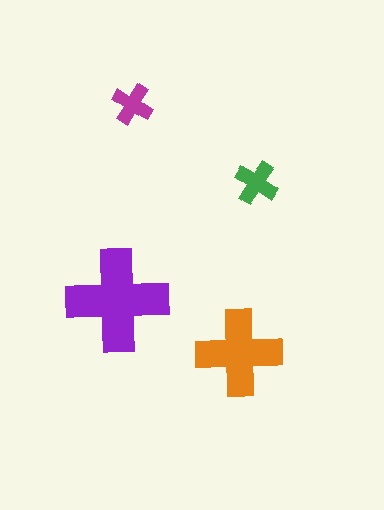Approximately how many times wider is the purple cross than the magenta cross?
About 2.5 times wider.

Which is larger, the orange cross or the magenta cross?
The orange one.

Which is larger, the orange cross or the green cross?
The orange one.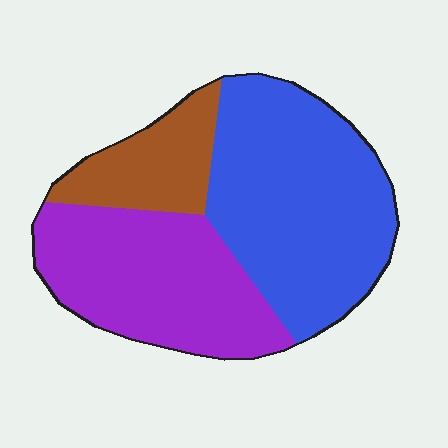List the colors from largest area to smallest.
From largest to smallest: blue, purple, brown.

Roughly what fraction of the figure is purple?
Purple takes up about three eighths (3/8) of the figure.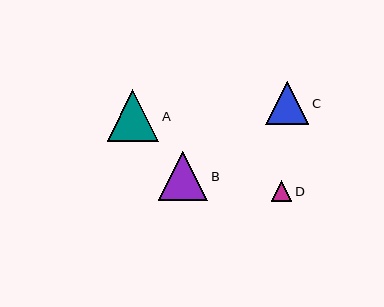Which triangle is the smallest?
Triangle D is the smallest with a size of approximately 20 pixels.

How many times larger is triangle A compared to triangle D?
Triangle A is approximately 2.5 times the size of triangle D.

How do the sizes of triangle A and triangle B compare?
Triangle A and triangle B are approximately the same size.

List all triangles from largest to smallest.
From largest to smallest: A, B, C, D.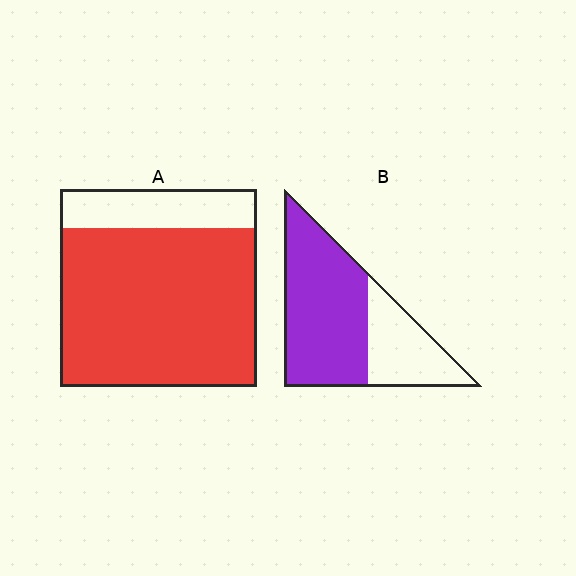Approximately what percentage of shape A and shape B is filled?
A is approximately 80% and B is approximately 65%.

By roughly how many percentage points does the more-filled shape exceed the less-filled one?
By roughly 15 percentage points (A over B).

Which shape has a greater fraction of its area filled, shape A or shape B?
Shape A.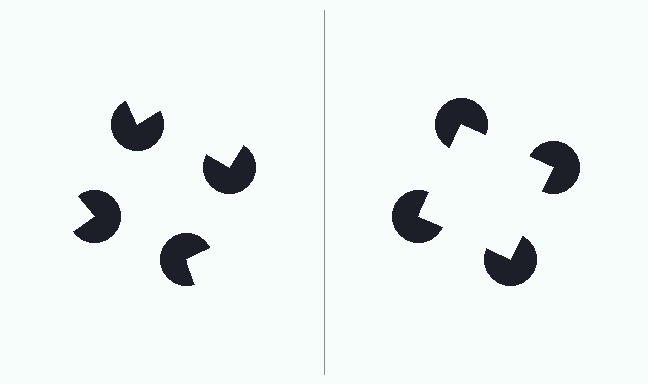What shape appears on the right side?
An illusory square.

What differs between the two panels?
The pac-man discs are positioned identically on both sides; only the wedge orientations differ. On the right they align to a square; on the left they are misaligned.